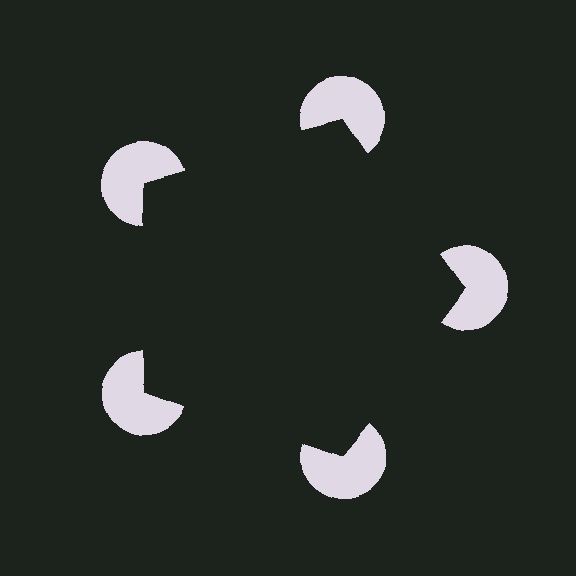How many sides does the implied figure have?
5 sides.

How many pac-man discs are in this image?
There are 5 — one at each vertex of the illusory pentagon.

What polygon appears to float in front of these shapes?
An illusory pentagon — its edges are inferred from the aligned wedge cuts in the pac-man discs, not physically drawn.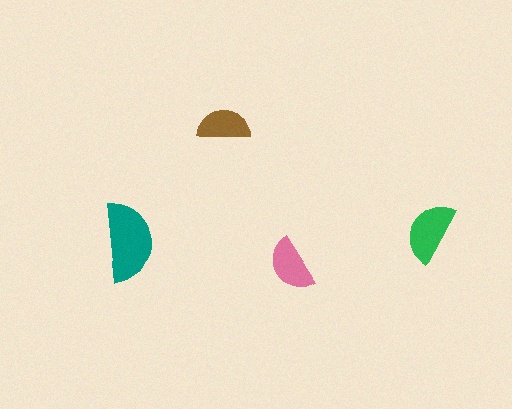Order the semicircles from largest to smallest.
the teal one, the green one, the pink one, the brown one.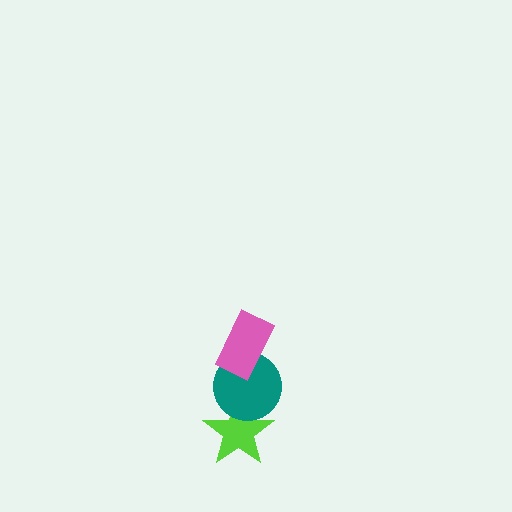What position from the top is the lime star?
The lime star is 3rd from the top.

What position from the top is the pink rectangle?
The pink rectangle is 1st from the top.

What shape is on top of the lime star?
The teal circle is on top of the lime star.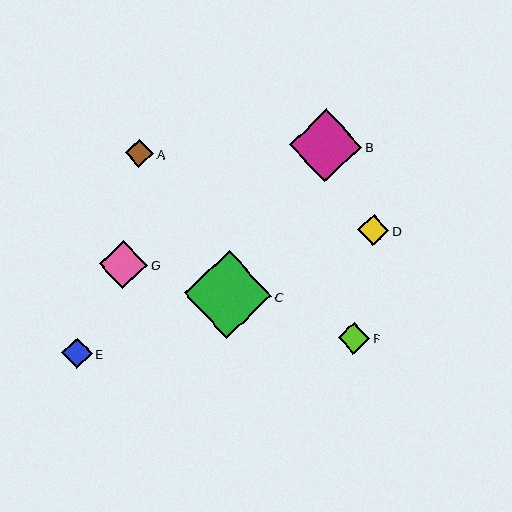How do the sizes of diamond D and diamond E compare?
Diamond D and diamond E are approximately the same size.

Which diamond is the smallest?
Diamond A is the smallest with a size of approximately 28 pixels.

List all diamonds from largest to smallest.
From largest to smallest: C, B, G, F, D, E, A.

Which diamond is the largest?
Diamond C is the largest with a size of approximately 87 pixels.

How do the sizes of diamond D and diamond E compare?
Diamond D and diamond E are approximately the same size.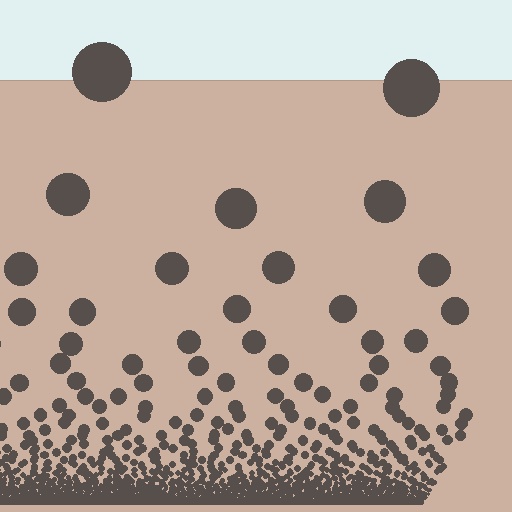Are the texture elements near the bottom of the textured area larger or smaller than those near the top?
Smaller. The gradient is inverted — elements near the bottom are smaller and denser.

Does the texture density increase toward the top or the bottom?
Density increases toward the bottom.